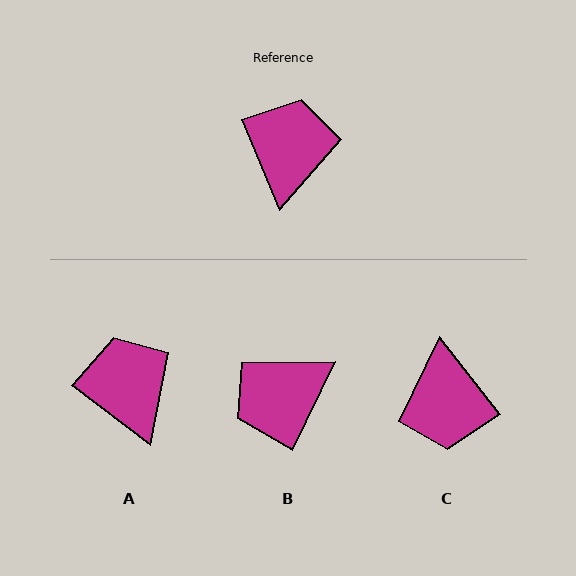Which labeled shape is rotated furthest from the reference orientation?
C, about 165 degrees away.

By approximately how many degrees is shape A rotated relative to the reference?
Approximately 30 degrees counter-clockwise.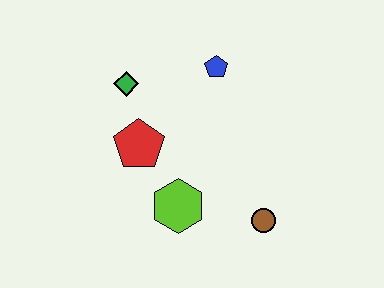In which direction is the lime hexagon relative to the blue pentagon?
The lime hexagon is below the blue pentagon.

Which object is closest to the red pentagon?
The green diamond is closest to the red pentagon.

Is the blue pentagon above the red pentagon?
Yes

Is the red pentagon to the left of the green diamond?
No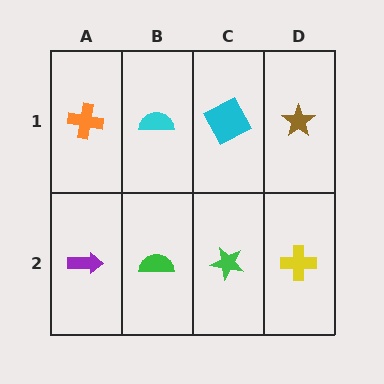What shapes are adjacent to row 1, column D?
A yellow cross (row 2, column D), a cyan square (row 1, column C).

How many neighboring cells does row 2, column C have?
3.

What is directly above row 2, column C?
A cyan square.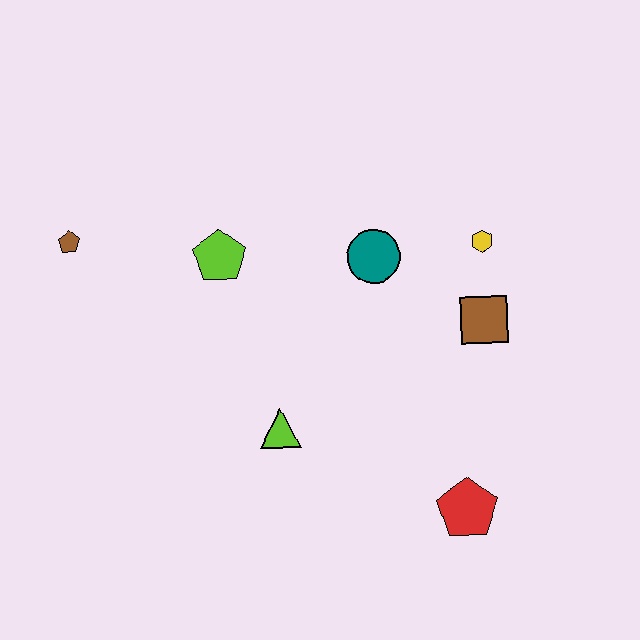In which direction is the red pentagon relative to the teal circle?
The red pentagon is below the teal circle.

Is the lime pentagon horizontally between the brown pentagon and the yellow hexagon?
Yes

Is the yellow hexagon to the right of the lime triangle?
Yes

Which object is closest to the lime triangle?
The lime pentagon is closest to the lime triangle.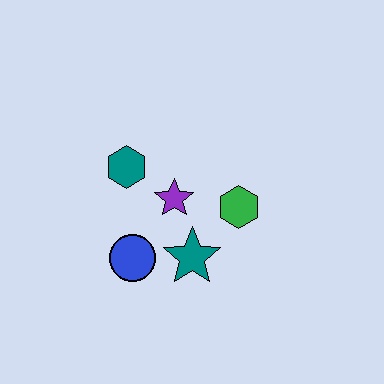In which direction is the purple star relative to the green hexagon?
The purple star is to the left of the green hexagon.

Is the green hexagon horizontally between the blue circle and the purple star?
No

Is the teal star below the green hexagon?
Yes